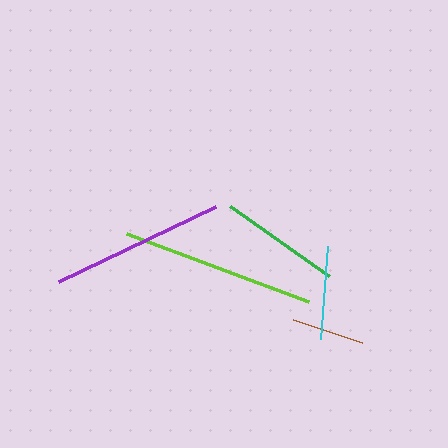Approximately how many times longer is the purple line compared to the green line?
The purple line is approximately 1.4 times the length of the green line.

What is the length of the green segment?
The green segment is approximately 122 pixels long.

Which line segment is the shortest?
The brown line is the shortest at approximately 73 pixels.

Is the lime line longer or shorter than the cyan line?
The lime line is longer than the cyan line.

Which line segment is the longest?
The lime line is the longest at approximately 194 pixels.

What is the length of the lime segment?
The lime segment is approximately 194 pixels long.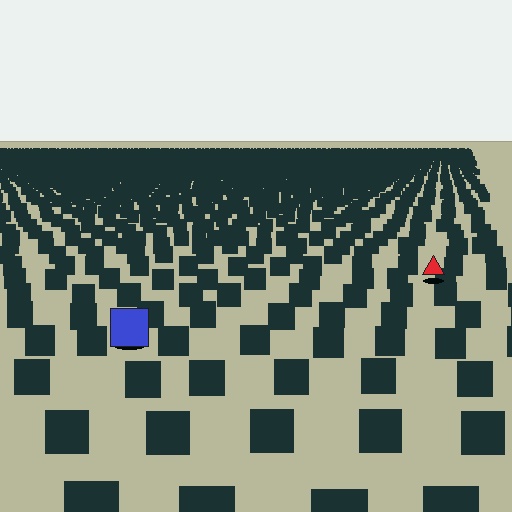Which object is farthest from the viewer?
The red triangle is farthest from the viewer. It appears smaller and the ground texture around it is denser.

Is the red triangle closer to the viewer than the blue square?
No. The blue square is closer — you can tell from the texture gradient: the ground texture is coarser near it.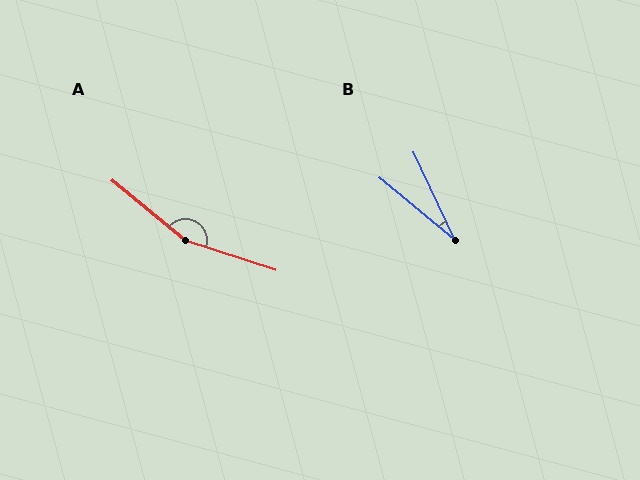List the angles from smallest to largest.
B (25°), A (159°).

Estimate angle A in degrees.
Approximately 159 degrees.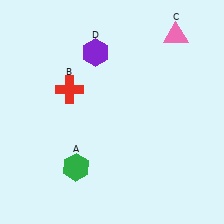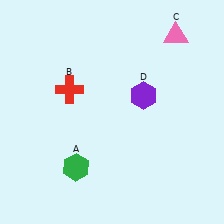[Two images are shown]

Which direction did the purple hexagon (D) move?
The purple hexagon (D) moved right.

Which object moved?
The purple hexagon (D) moved right.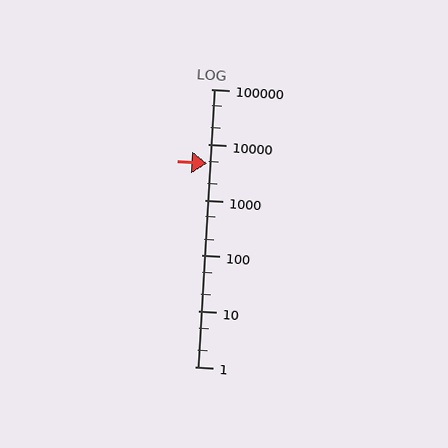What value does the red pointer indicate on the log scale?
The pointer indicates approximately 4500.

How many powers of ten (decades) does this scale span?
The scale spans 5 decades, from 1 to 100000.